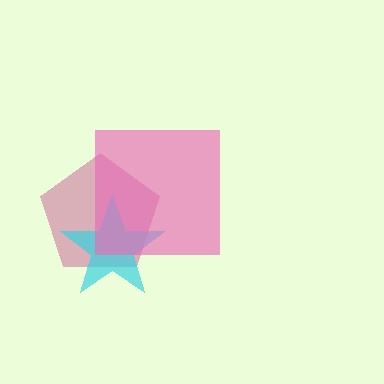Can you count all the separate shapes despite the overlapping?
Yes, there are 3 separate shapes.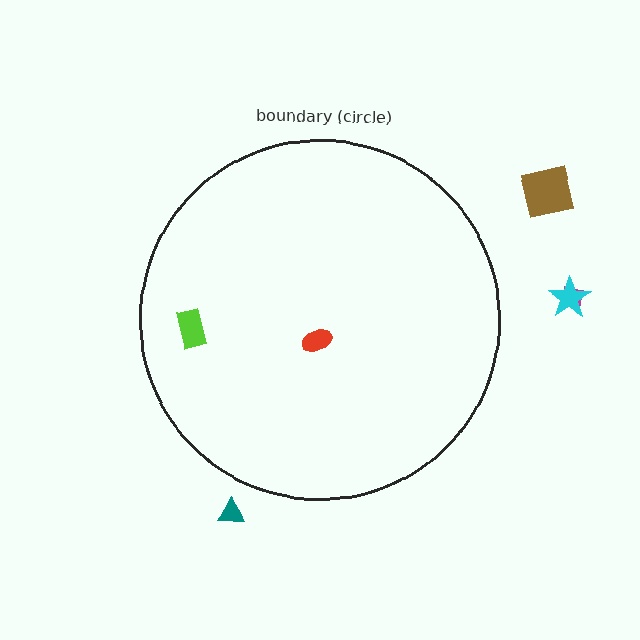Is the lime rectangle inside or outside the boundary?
Inside.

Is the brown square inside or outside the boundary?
Outside.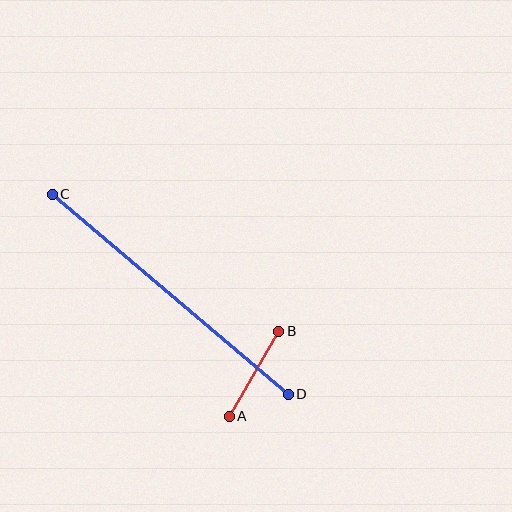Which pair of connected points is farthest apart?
Points C and D are farthest apart.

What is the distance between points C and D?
The distance is approximately 309 pixels.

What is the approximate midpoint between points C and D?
The midpoint is at approximately (170, 295) pixels.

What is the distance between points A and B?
The distance is approximately 99 pixels.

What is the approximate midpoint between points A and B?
The midpoint is at approximately (254, 374) pixels.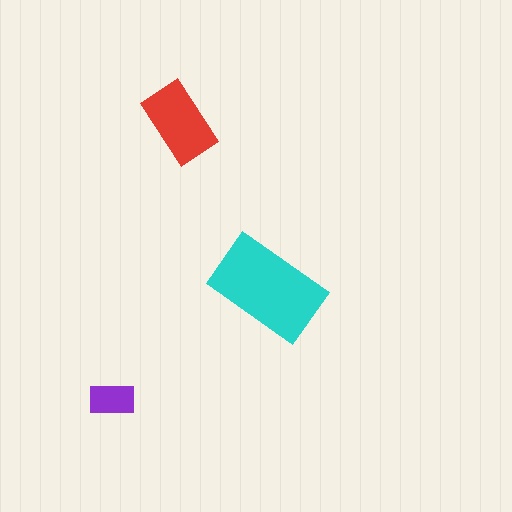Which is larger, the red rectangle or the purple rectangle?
The red one.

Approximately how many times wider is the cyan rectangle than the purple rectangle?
About 2.5 times wider.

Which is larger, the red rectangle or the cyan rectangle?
The cyan one.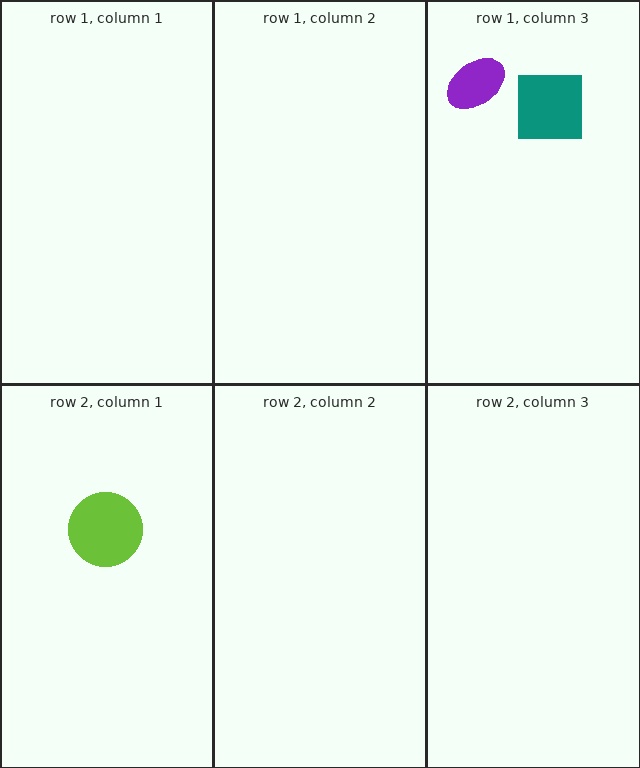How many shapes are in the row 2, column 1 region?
1.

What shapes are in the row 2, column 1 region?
The lime circle.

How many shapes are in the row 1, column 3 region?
2.